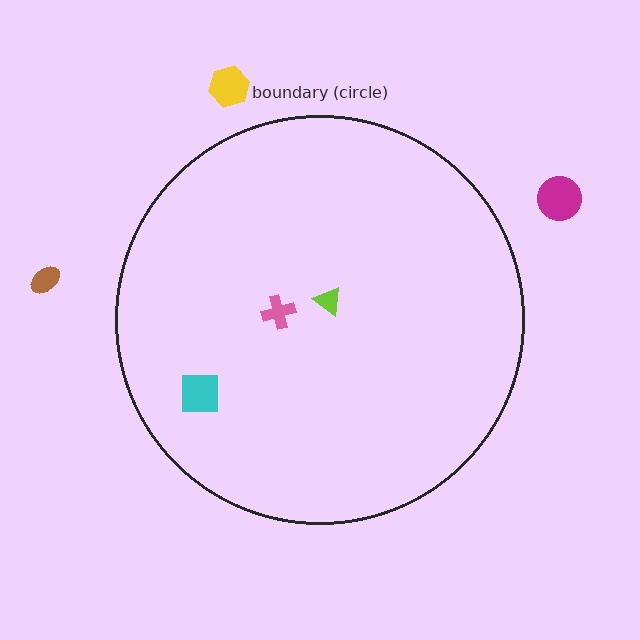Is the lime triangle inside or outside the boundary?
Inside.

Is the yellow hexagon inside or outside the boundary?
Outside.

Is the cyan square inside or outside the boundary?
Inside.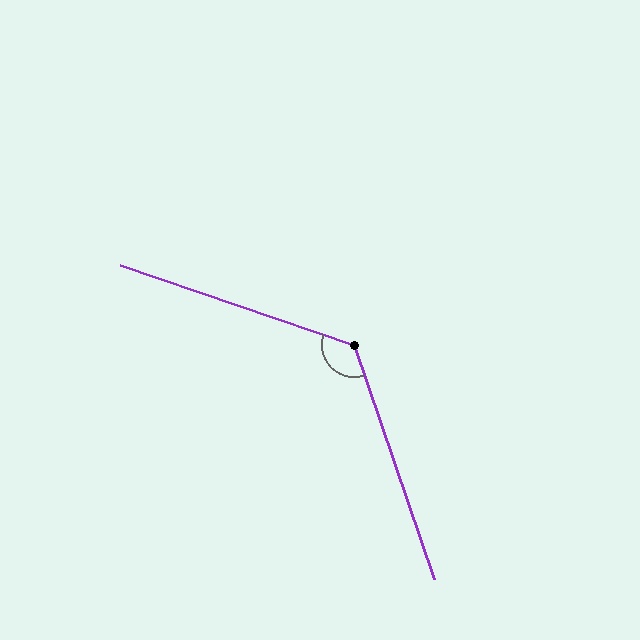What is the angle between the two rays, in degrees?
Approximately 128 degrees.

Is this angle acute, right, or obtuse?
It is obtuse.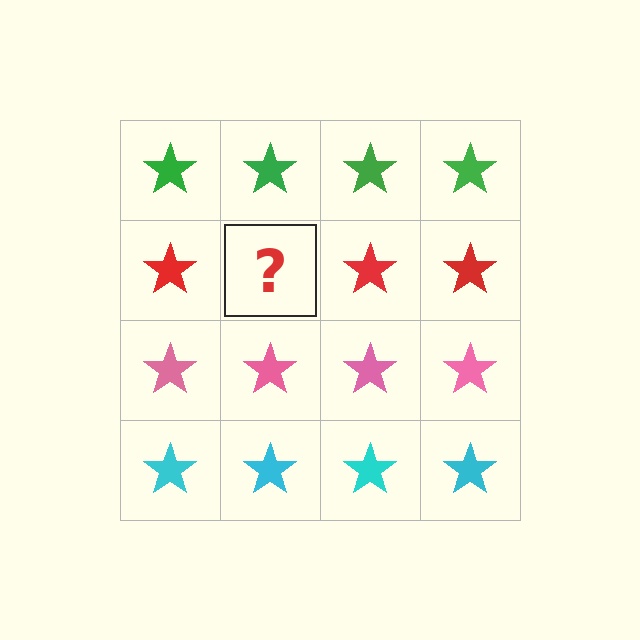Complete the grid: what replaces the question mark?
The question mark should be replaced with a red star.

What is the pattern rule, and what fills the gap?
The rule is that each row has a consistent color. The gap should be filled with a red star.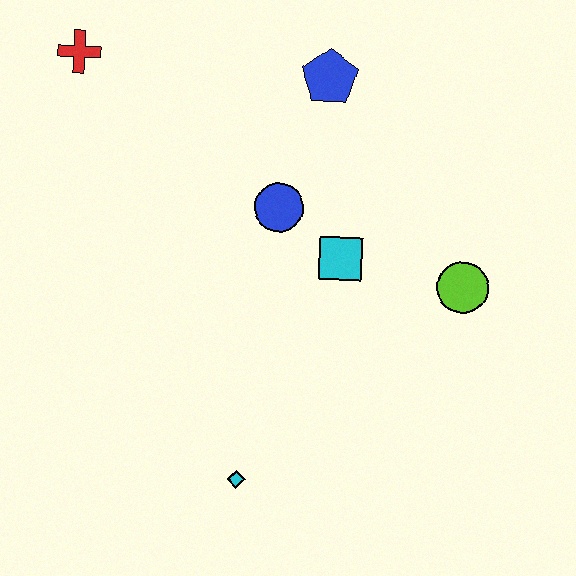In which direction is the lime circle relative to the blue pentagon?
The lime circle is below the blue pentagon.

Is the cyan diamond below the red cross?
Yes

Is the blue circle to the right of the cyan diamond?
Yes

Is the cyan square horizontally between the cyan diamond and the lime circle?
Yes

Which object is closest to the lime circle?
The cyan square is closest to the lime circle.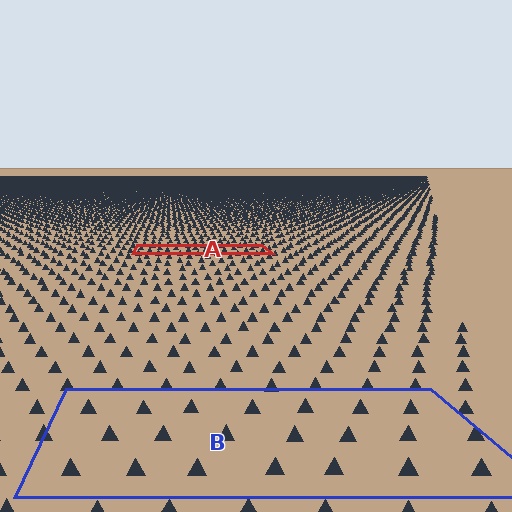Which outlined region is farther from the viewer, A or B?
Region A is farther from the viewer — the texture elements inside it appear smaller and more densely packed.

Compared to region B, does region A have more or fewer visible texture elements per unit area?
Region A has more texture elements per unit area — they are packed more densely because it is farther away.